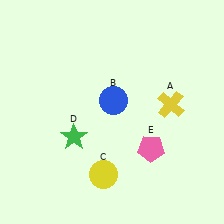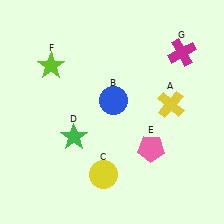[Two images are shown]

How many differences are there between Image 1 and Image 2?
There are 2 differences between the two images.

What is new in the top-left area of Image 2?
A lime star (F) was added in the top-left area of Image 2.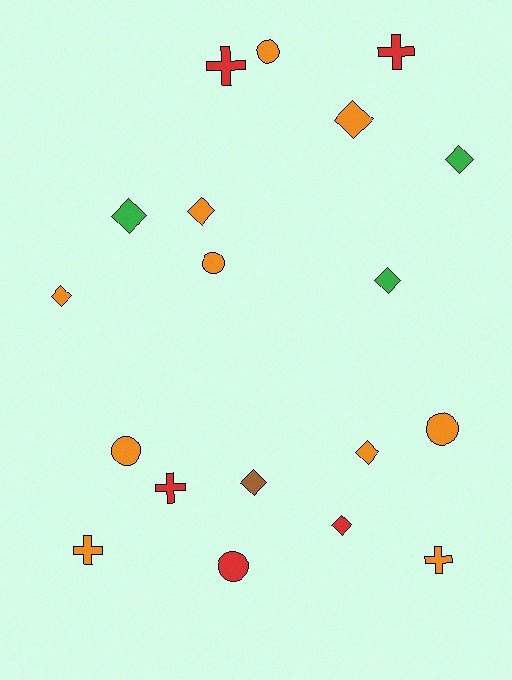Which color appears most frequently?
Orange, with 10 objects.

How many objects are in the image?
There are 19 objects.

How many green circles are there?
There are no green circles.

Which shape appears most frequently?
Diamond, with 9 objects.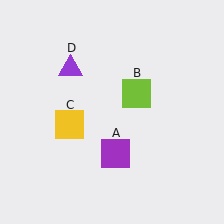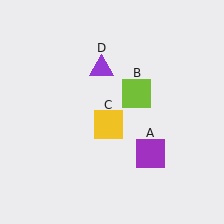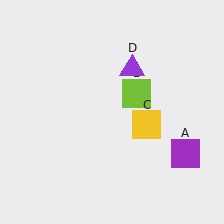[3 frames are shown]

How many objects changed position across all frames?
3 objects changed position: purple square (object A), yellow square (object C), purple triangle (object D).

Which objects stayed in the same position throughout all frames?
Lime square (object B) remained stationary.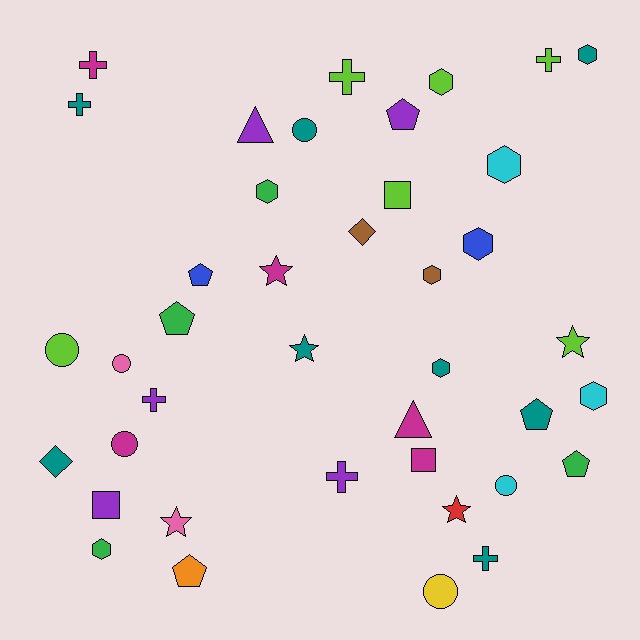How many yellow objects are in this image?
There is 1 yellow object.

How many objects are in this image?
There are 40 objects.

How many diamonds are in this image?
There are 2 diamonds.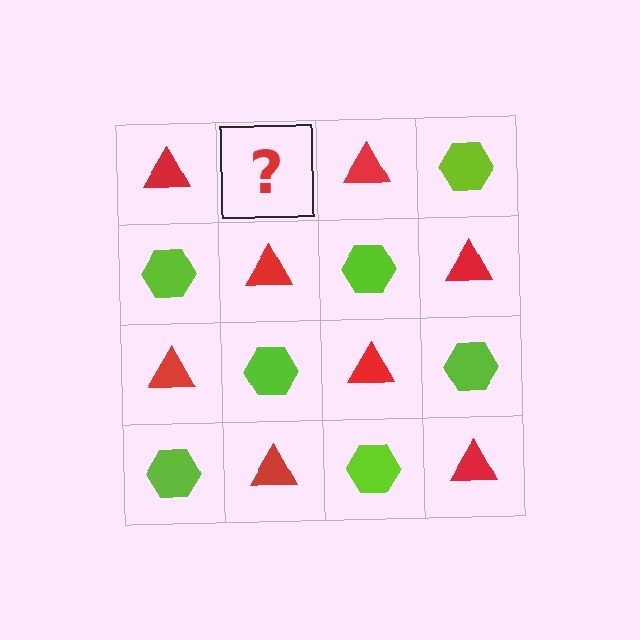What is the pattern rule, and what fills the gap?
The rule is that it alternates red triangle and lime hexagon in a checkerboard pattern. The gap should be filled with a lime hexagon.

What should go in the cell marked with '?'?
The missing cell should contain a lime hexagon.